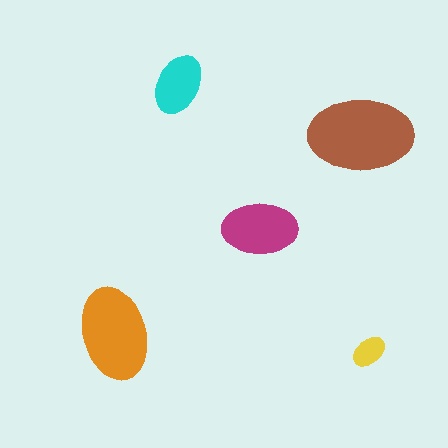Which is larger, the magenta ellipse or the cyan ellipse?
The magenta one.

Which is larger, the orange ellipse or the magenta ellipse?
The orange one.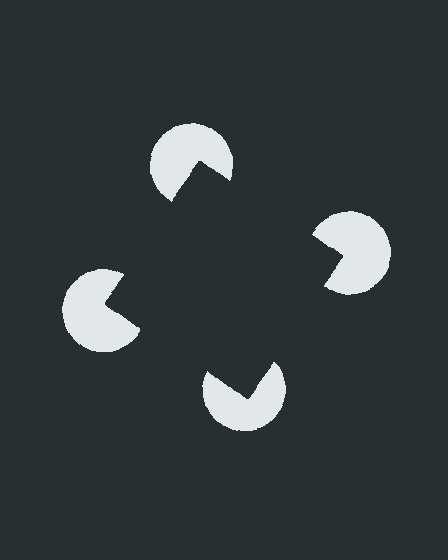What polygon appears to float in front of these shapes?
An illusory square — its edges are inferred from the aligned wedge cuts in the pac-man discs, not physically drawn.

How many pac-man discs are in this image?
There are 4 — one at each vertex of the illusory square.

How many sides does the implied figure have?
4 sides.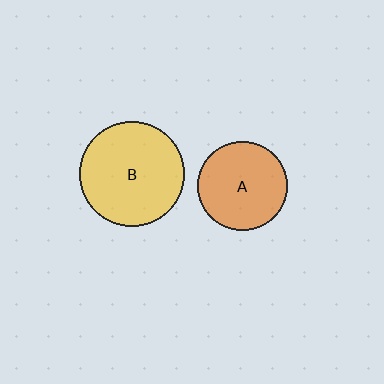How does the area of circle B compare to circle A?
Approximately 1.4 times.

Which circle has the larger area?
Circle B (yellow).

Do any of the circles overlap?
No, none of the circles overlap.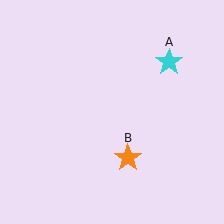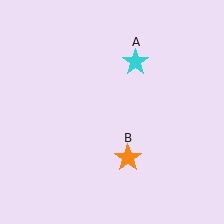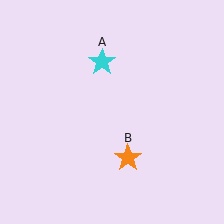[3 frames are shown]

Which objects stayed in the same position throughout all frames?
Orange star (object B) remained stationary.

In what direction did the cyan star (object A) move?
The cyan star (object A) moved left.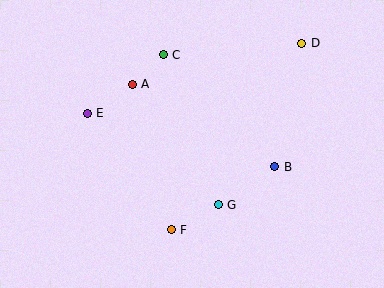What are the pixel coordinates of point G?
Point G is at (218, 205).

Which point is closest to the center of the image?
Point G at (218, 205) is closest to the center.